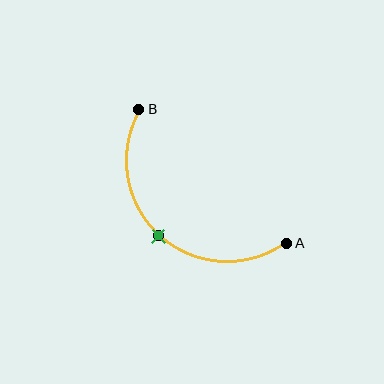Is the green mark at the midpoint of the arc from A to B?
Yes. The green mark lies on the arc at equal arc-length from both A and B — it is the arc midpoint.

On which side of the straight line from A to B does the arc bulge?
The arc bulges below and to the left of the straight line connecting A and B.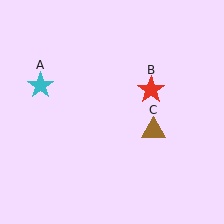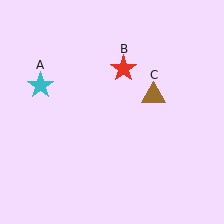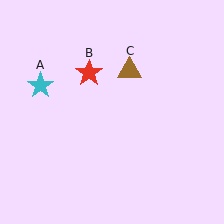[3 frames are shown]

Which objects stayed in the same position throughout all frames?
Cyan star (object A) remained stationary.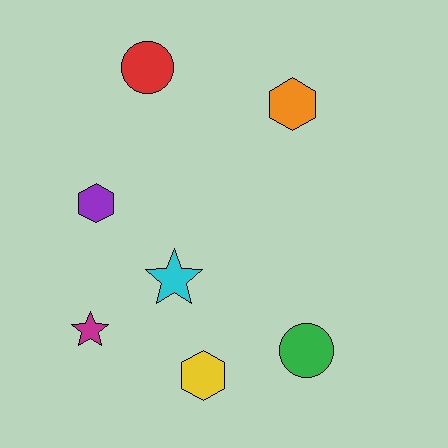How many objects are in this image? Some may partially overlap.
There are 7 objects.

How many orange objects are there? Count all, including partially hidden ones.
There is 1 orange object.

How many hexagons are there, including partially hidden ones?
There are 3 hexagons.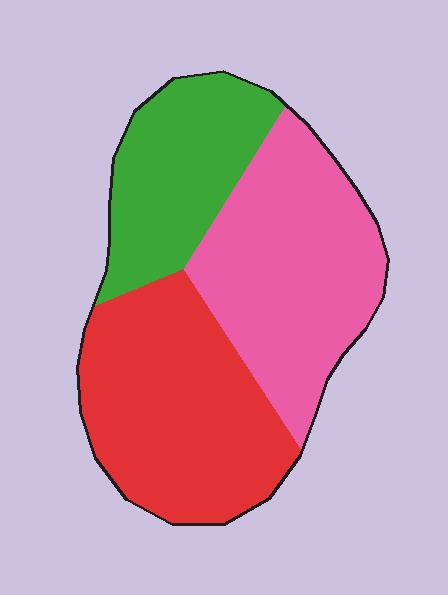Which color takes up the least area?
Green, at roughly 25%.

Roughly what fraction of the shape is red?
Red covers around 40% of the shape.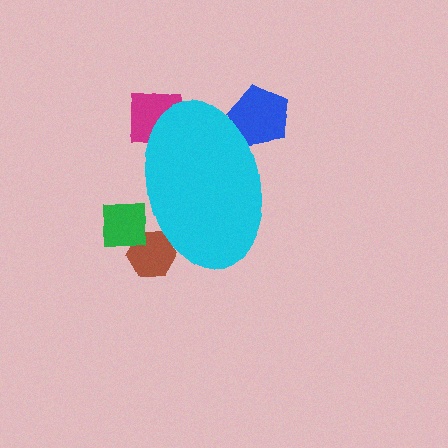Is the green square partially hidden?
Yes, the green square is partially hidden behind the cyan ellipse.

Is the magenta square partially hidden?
Yes, the magenta square is partially hidden behind the cyan ellipse.